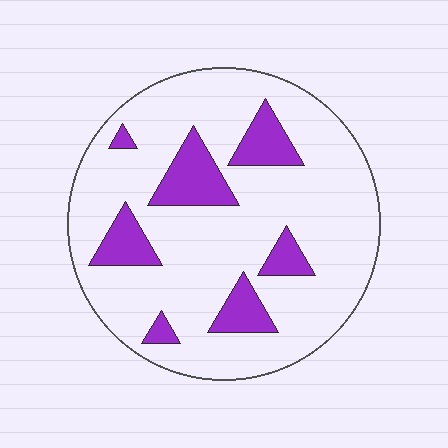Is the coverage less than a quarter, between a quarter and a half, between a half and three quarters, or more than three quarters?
Less than a quarter.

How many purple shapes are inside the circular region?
7.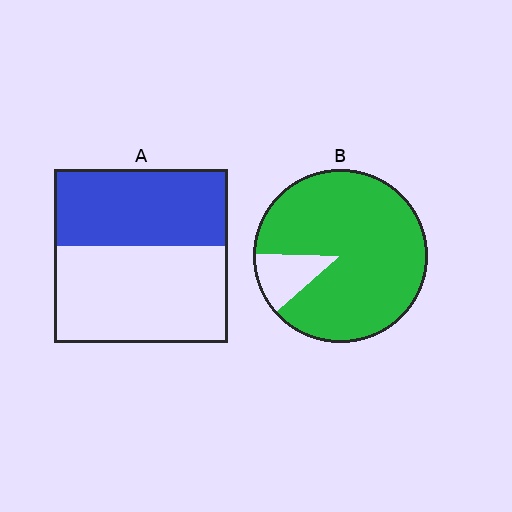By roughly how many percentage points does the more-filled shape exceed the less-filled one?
By roughly 45 percentage points (B over A).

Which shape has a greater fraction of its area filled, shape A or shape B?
Shape B.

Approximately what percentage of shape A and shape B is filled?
A is approximately 45% and B is approximately 90%.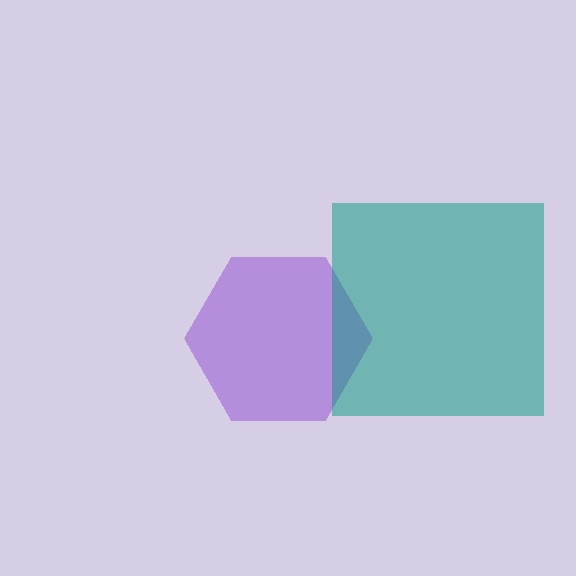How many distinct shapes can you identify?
There are 2 distinct shapes: a purple hexagon, a teal square.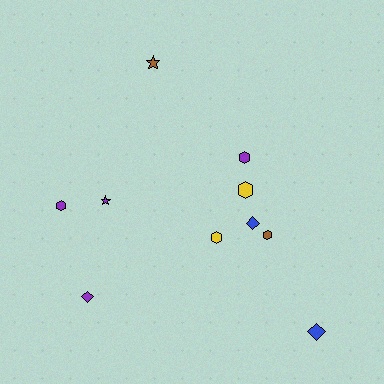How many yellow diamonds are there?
There are no yellow diamonds.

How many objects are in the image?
There are 10 objects.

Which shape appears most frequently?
Hexagon, with 5 objects.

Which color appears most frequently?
Purple, with 4 objects.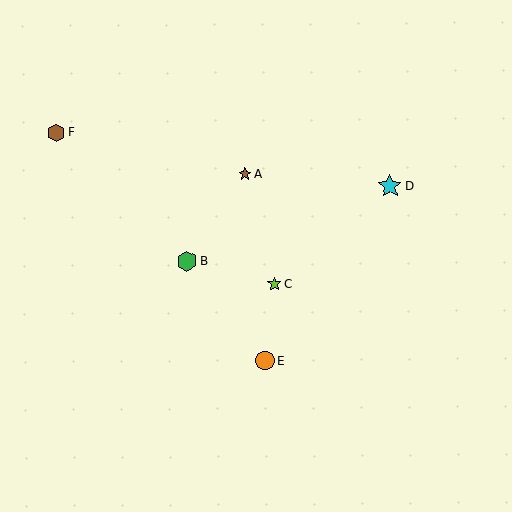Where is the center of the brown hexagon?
The center of the brown hexagon is at (56, 133).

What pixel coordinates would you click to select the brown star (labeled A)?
Click at (245, 174) to select the brown star A.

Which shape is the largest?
The cyan star (labeled D) is the largest.